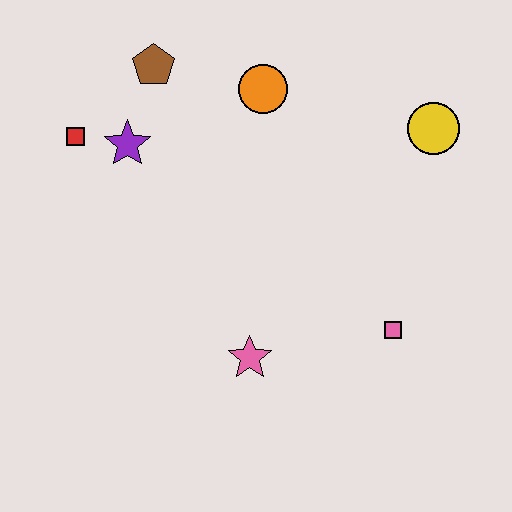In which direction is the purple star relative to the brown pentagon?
The purple star is below the brown pentagon.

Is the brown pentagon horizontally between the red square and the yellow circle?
Yes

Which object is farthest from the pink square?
The red square is farthest from the pink square.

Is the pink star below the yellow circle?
Yes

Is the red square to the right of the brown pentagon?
No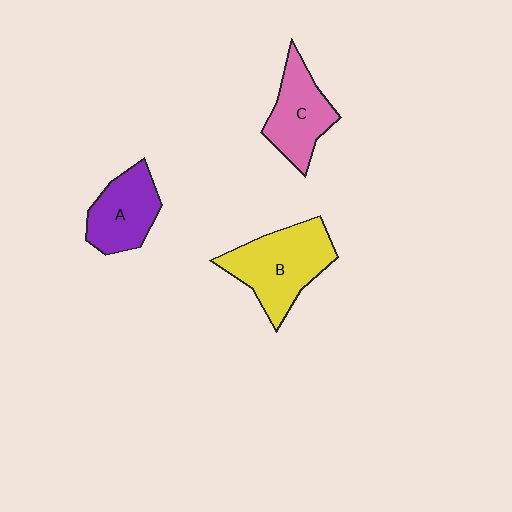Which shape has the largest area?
Shape B (yellow).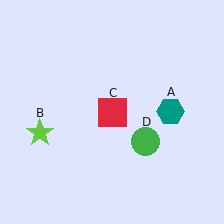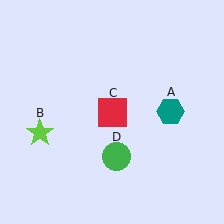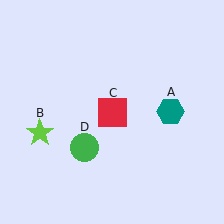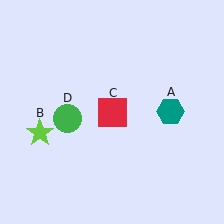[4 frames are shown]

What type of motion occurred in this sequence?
The green circle (object D) rotated clockwise around the center of the scene.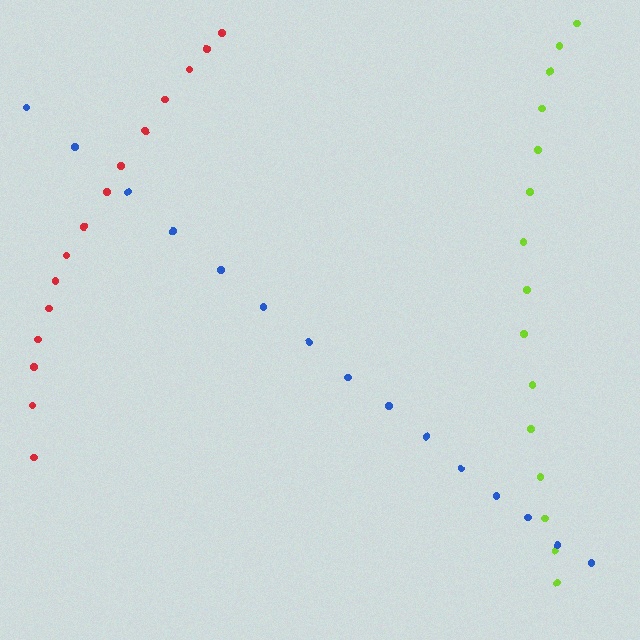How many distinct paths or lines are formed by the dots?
There are 3 distinct paths.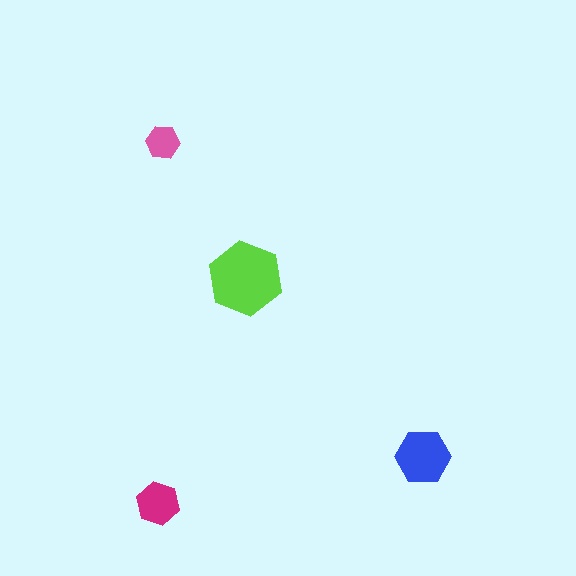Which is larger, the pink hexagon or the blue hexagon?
The blue one.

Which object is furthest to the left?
The magenta hexagon is leftmost.